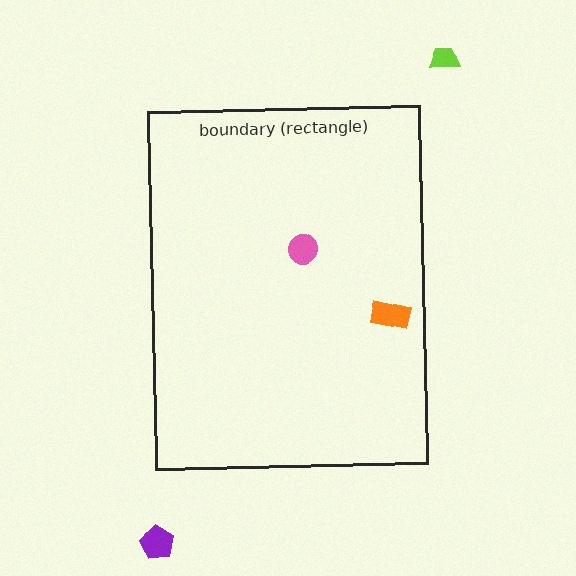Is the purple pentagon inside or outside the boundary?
Outside.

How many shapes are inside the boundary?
2 inside, 2 outside.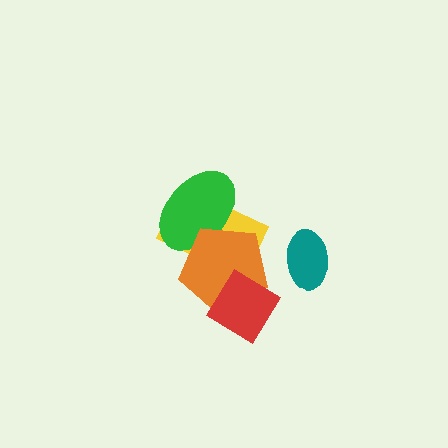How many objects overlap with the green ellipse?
2 objects overlap with the green ellipse.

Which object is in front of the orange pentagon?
The red diamond is in front of the orange pentagon.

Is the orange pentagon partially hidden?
Yes, it is partially covered by another shape.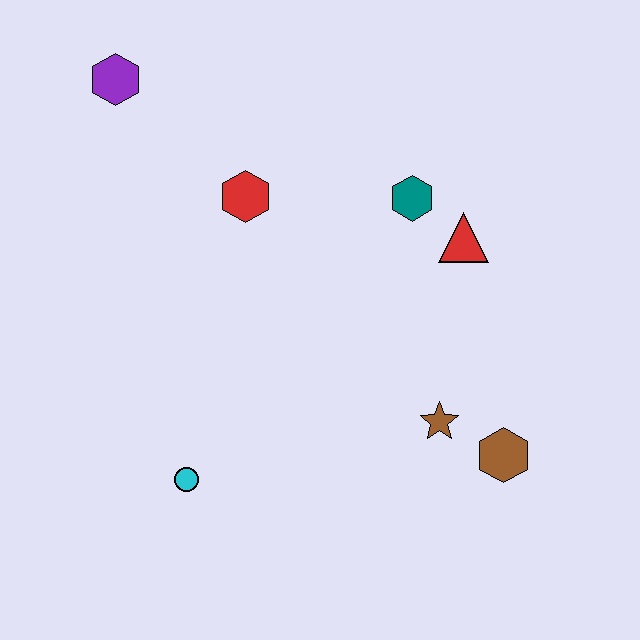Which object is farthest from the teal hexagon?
The cyan circle is farthest from the teal hexagon.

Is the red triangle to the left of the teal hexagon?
No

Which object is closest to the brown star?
The brown hexagon is closest to the brown star.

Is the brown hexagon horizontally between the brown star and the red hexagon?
No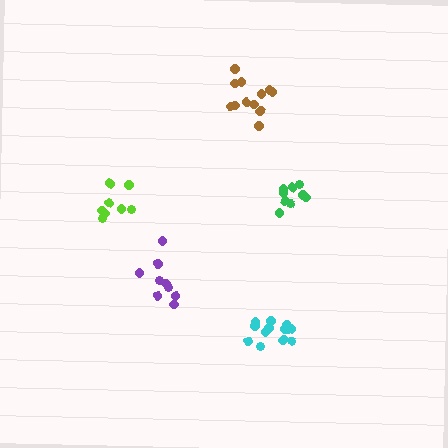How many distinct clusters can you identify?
There are 5 distinct clusters.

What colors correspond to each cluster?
The clusters are colored: lime, green, purple, cyan, brown.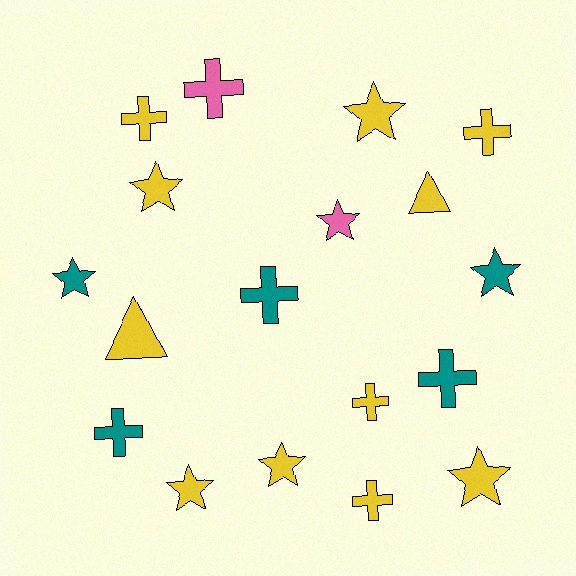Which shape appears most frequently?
Cross, with 8 objects.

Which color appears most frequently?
Yellow, with 11 objects.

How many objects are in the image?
There are 18 objects.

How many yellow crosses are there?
There are 4 yellow crosses.